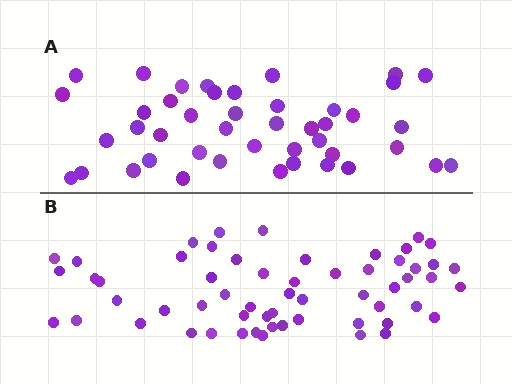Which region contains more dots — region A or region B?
Region B (the bottom region) has more dots.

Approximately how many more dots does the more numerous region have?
Region B has approximately 15 more dots than region A.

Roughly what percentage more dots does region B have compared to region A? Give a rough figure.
About 30% more.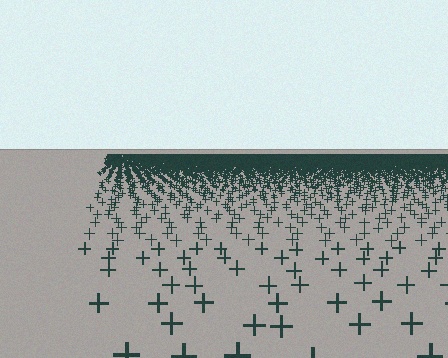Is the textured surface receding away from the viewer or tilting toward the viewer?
The surface is receding away from the viewer. Texture elements get smaller and denser toward the top.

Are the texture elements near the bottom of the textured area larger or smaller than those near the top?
Larger. Near the bottom, elements are closer to the viewer and appear at a bigger on-screen size.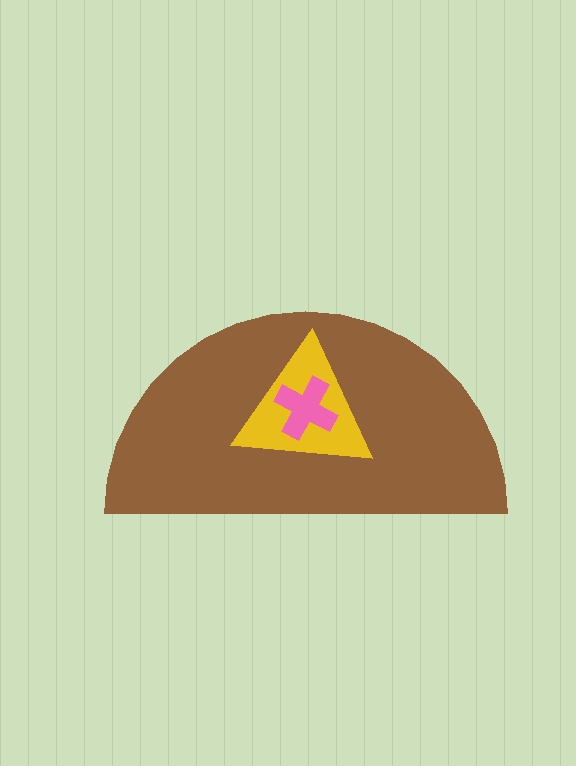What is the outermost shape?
The brown semicircle.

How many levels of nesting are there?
3.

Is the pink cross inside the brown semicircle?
Yes.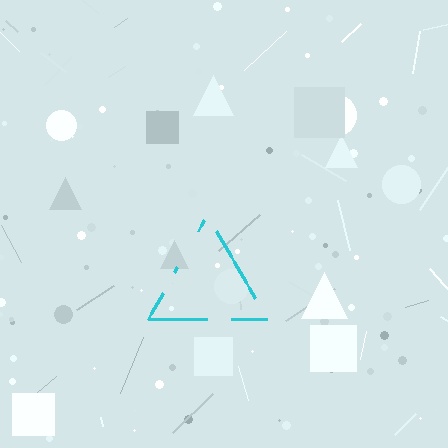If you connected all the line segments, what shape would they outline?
They would outline a triangle.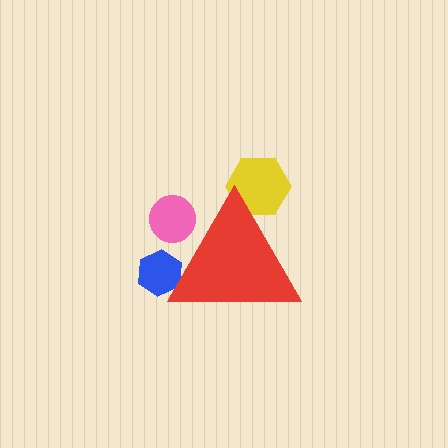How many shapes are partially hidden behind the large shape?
3 shapes are partially hidden.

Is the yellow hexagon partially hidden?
Yes, the yellow hexagon is partially hidden behind the red triangle.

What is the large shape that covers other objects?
A red triangle.